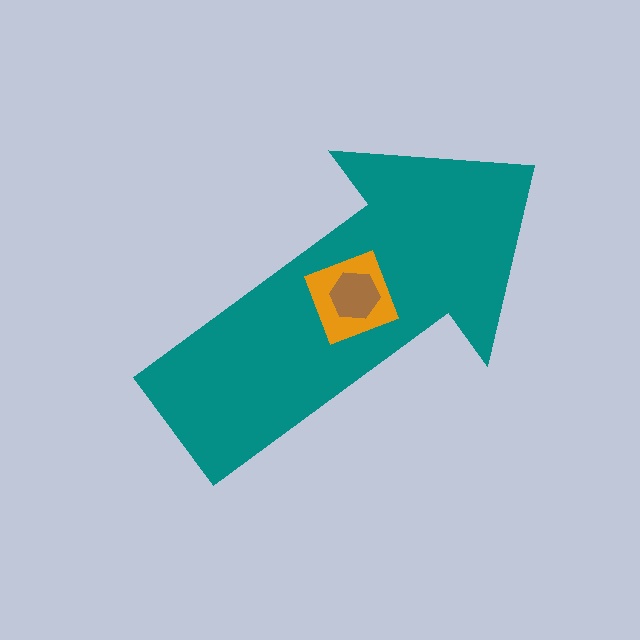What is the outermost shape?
The teal arrow.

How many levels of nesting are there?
3.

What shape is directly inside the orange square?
The brown hexagon.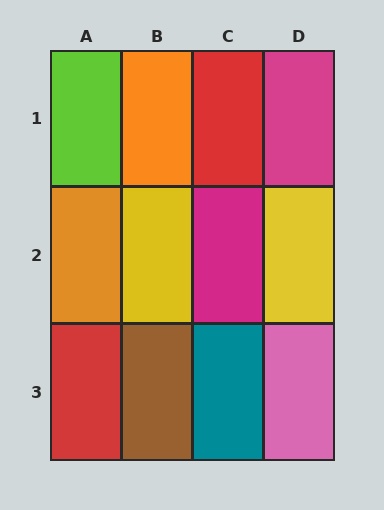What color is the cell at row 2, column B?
Yellow.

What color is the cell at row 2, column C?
Magenta.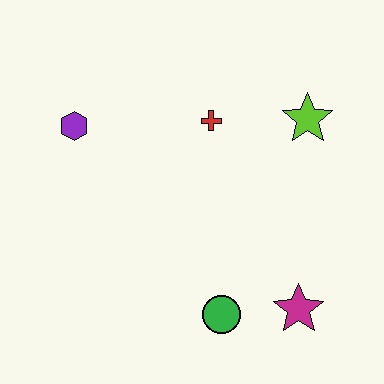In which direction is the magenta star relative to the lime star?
The magenta star is below the lime star.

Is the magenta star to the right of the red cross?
Yes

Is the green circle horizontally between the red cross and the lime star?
Yes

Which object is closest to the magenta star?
The green circle is closest to the magenta star.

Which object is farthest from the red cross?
The magenta star is farthest from the red cross.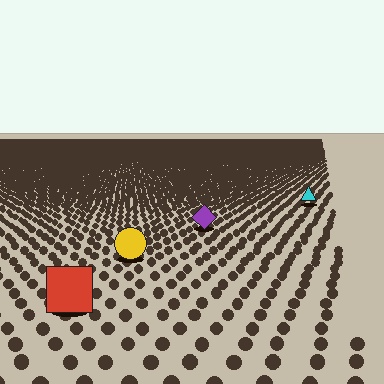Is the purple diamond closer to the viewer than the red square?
No. The red square is closer — you can tell from the texture gradient: the ground texture is coarser near it.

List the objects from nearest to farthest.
From nearest to farthest: the red square, the yellow circle, the purple diamond, the cyan triangle.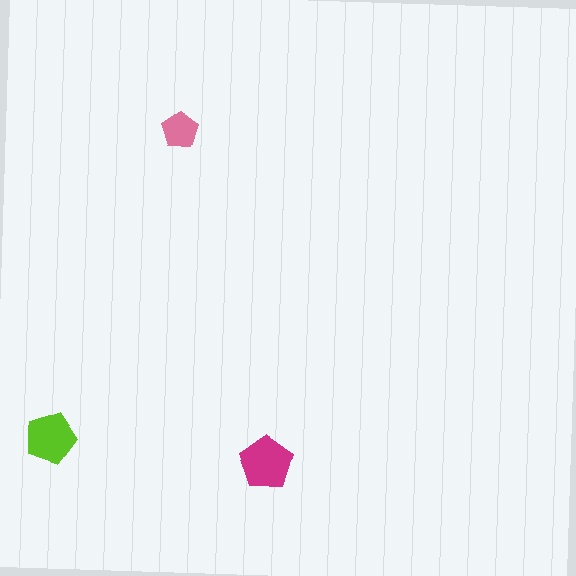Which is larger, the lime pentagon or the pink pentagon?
The lime one.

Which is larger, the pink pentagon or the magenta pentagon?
The magenta one.